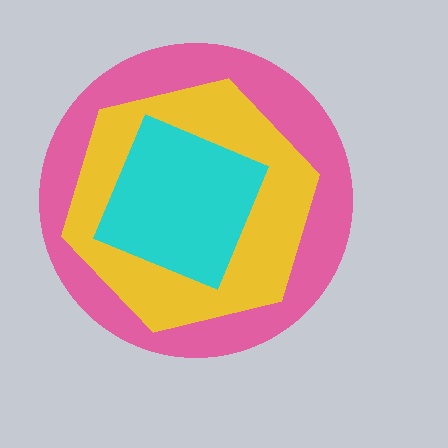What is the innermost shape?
The cyan diamond.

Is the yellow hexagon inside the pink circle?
Yes.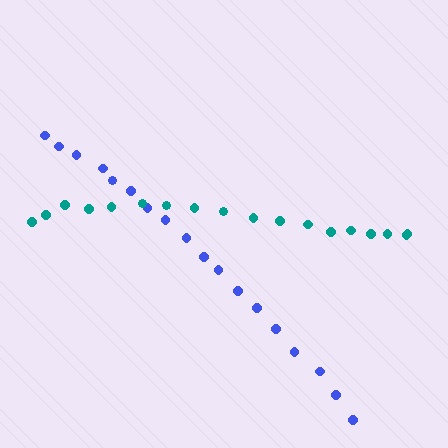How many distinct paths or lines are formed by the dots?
There are 2 distinct paths.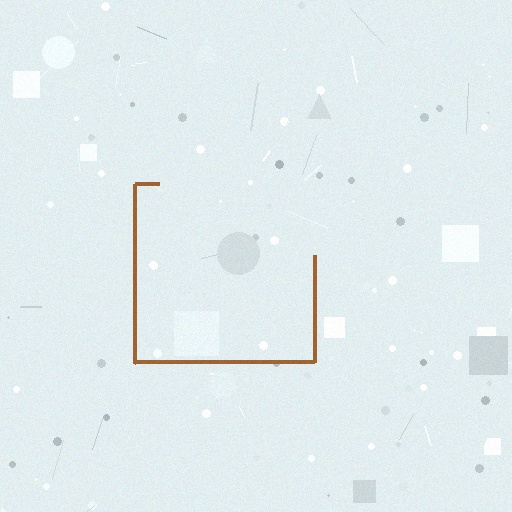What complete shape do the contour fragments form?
The contour fragments form a square.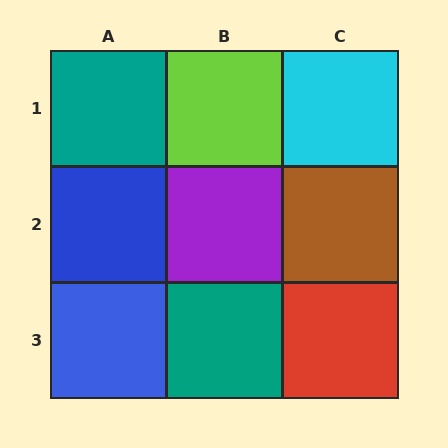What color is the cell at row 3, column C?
Red.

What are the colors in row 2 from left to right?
Blue, purple, brown.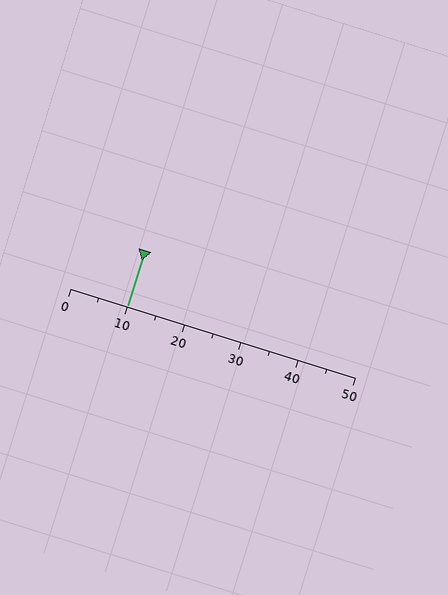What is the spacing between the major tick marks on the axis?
The major ticks are spaced 10 apart.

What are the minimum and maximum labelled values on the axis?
The axis runs from 0 to 50.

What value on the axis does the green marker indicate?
The marker indicates approximately 10.